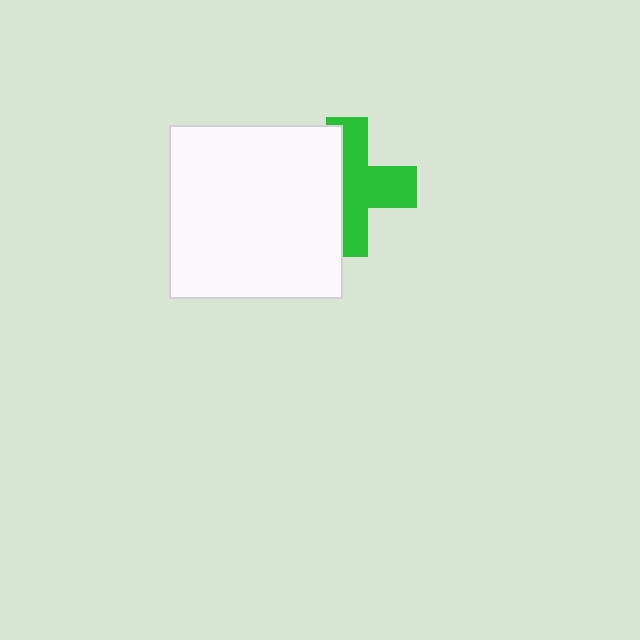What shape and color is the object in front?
The object in front is a white square.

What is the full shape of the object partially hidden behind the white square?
The partially hidden object is a green cross.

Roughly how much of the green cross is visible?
About half of it is visible (roughly 56%).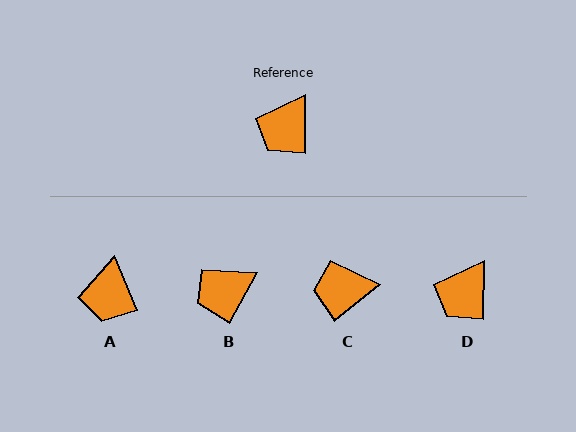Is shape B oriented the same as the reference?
No, it is off by about 28 degrees.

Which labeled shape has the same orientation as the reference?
D.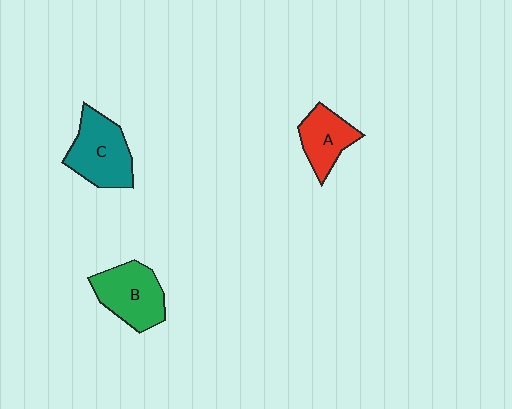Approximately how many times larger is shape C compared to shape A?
Approximately 1.4 times.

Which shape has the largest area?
Shape C (teal).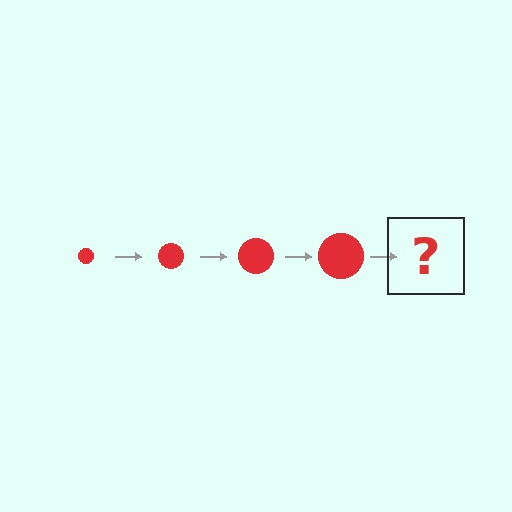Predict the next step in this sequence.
The next step is a red circle, larger than the previous one.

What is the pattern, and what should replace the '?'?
The pattern is that the circle gets progressively larger each step. The '?' should be a red circle, larger than the previous one.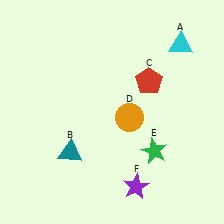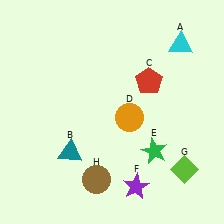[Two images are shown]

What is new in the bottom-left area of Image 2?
A brown circle (H) was added in the bottom-left area of Image 2.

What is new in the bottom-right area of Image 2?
A lime diamond (G) was added in the bottom-right area of Image 2.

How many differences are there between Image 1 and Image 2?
There are 2 differences between the two images.